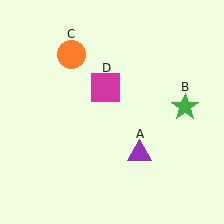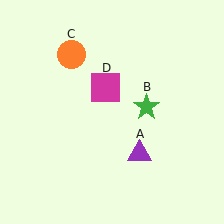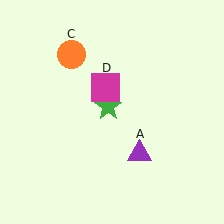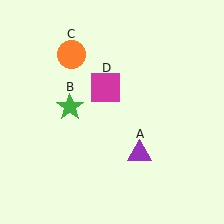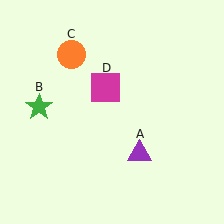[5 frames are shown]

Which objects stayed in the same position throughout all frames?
Purple triangle (object A) and orange circle (object C) and magenta square (object D) remained stationary.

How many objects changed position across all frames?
1 object changed position: green star (object B).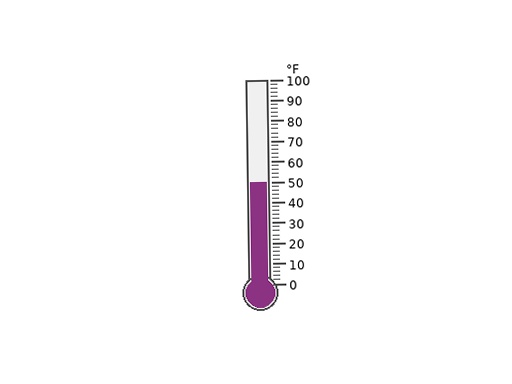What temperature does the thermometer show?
The thermometer shows approximately 50°F.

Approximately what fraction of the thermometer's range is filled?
The thermometer is filled to approximately 50% of its range.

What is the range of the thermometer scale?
The thermometer scale ranges from 0°F to 100°F.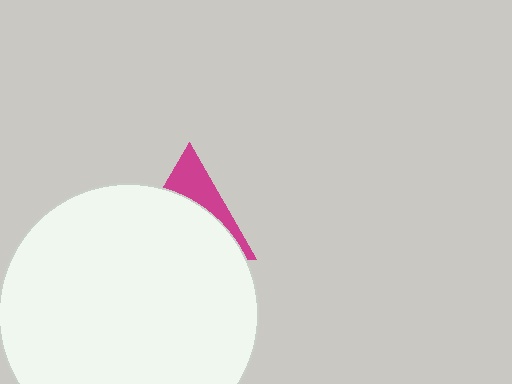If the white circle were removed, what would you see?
You would see the complete magenta triangle.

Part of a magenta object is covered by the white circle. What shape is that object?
It is a triangle.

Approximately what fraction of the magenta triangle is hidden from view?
Roughly 68% of the magenta triangle is hidden behind the white circle.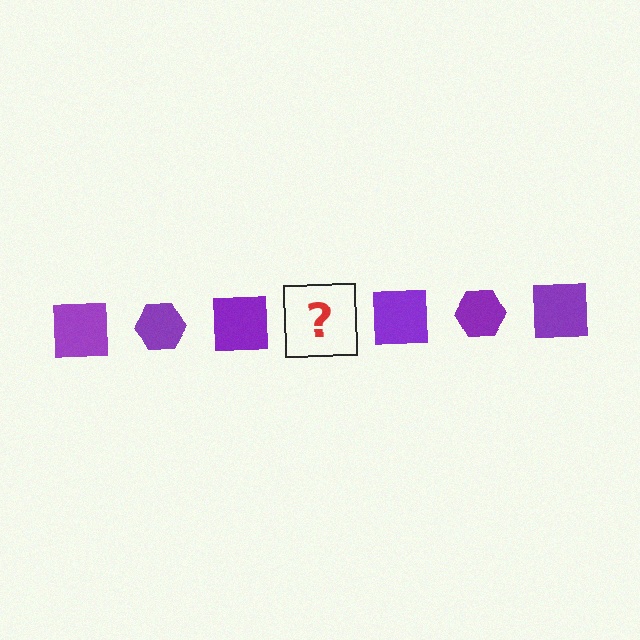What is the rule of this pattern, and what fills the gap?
The rule is that the pattern cycles through square, hexagon shapes in purple. The gap should be filled with a purple hexagon.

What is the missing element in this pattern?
The missing element is a purple hexagon.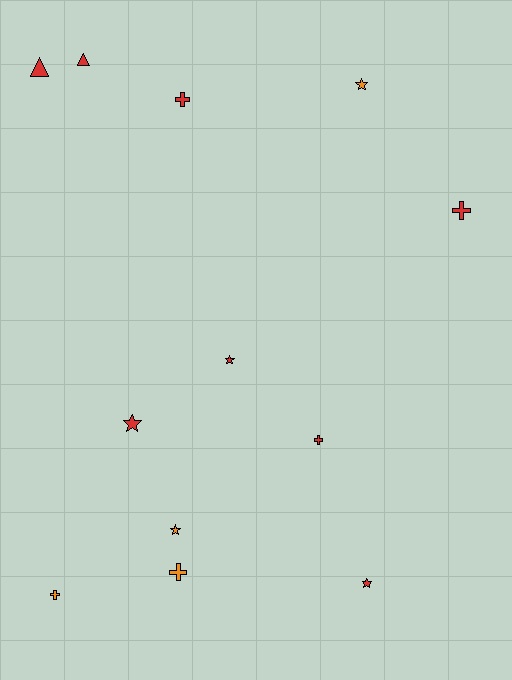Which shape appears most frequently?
Star, with 5 objects.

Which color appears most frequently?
Red, with 8 objects.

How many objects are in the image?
There are 12 objects.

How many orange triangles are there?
There are no orange triangles.